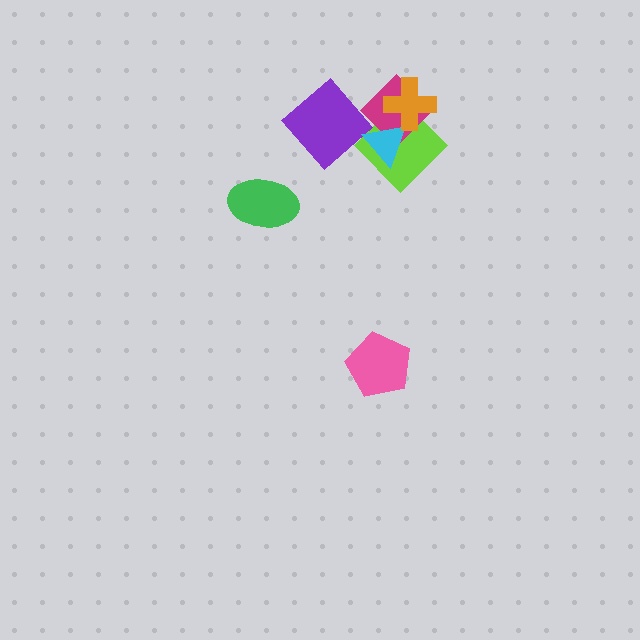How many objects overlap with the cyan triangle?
3 objects overlap with the cyan triangle.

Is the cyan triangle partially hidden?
Yes, it is partially covered by another shape.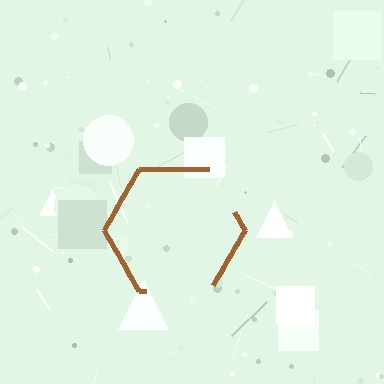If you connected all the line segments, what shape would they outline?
They would outline a hexagon.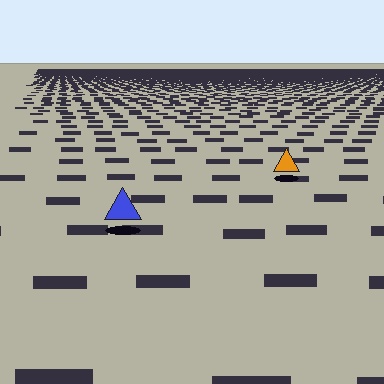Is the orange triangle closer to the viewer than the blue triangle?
No. The blue triangle is closer — you can tell from the texture gradient: the ground texture is coarser near it.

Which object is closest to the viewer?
The blue triangle is closest. The texture marks near it are larger and more spread out.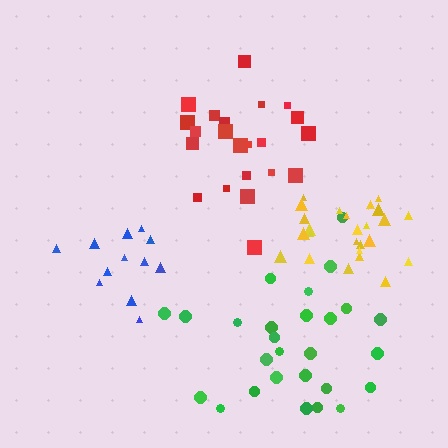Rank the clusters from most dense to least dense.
yellow, blue, red, green.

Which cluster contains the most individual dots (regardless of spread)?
Green (27).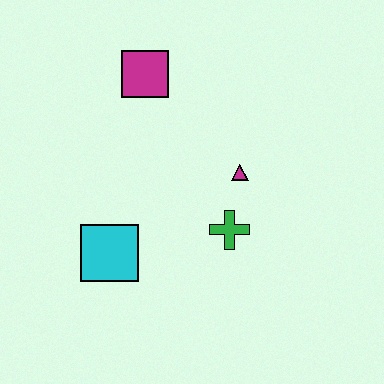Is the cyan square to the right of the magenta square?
No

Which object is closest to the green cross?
The magenta triangle is closest to the green cross.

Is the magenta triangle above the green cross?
Yes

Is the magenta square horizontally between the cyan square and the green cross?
Yes